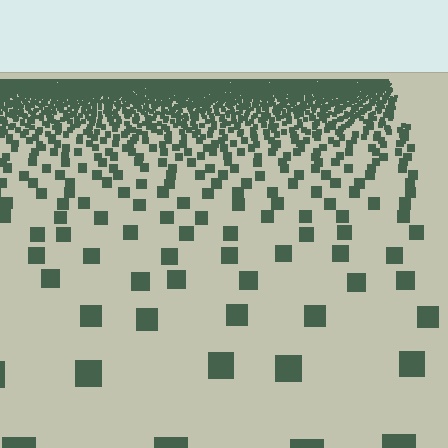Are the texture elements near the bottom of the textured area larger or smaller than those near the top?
Larger. Near the bottom, elements are closer to the viewer and appear at a bigger on-screen size.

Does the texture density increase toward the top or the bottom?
Density increases toward the top.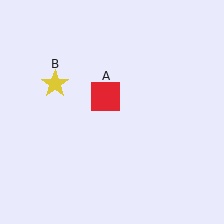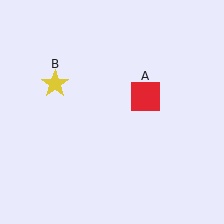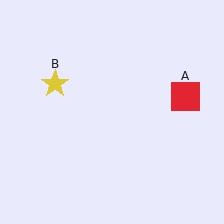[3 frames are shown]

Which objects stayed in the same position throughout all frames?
Yellow star (object B) remained stationary.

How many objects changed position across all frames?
1 object changed position: red square (object A).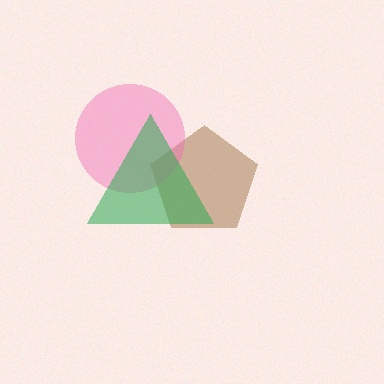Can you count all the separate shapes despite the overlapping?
Yes, there are 3 separate shapes.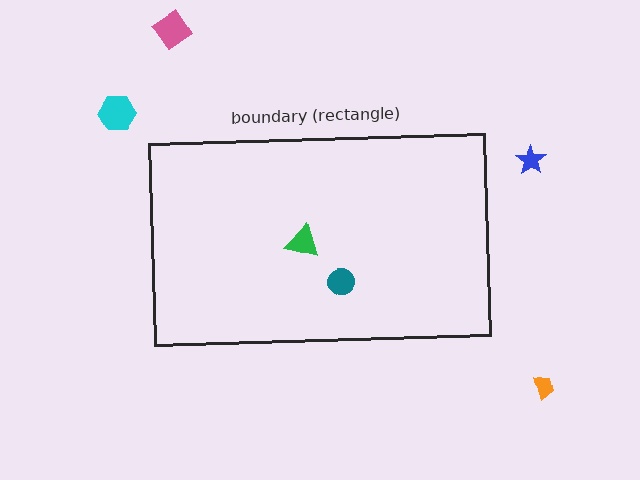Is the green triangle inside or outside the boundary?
Inside.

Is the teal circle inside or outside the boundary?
Inside.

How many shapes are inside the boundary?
2 inside, 4 outside.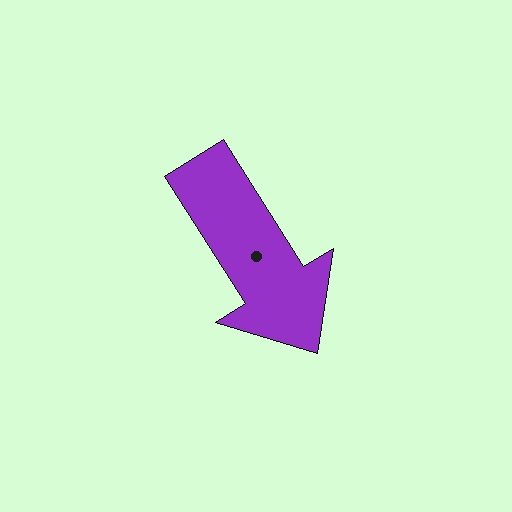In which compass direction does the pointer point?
Southeast.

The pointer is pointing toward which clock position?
Roughly 5 o'clock.